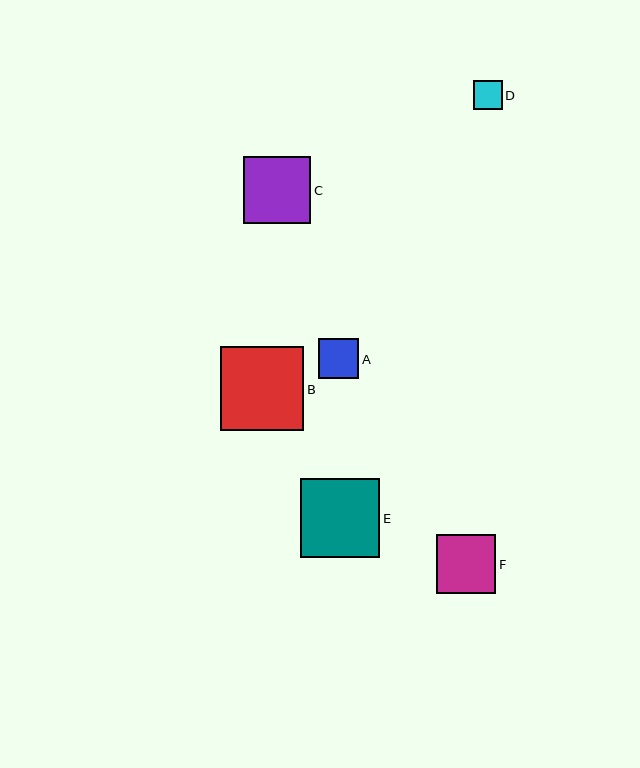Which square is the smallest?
Square D is the smallest with a size of approximately 29 pixels.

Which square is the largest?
Square B is the largest with a size of approximately 83 pixels.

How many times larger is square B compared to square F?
Square B is approximately 1.4 times the size of square F.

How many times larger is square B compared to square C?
Square B is approximately 1.2 times the size of square C.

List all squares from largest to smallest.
From largest to smallest: B, E, C, F, A, D.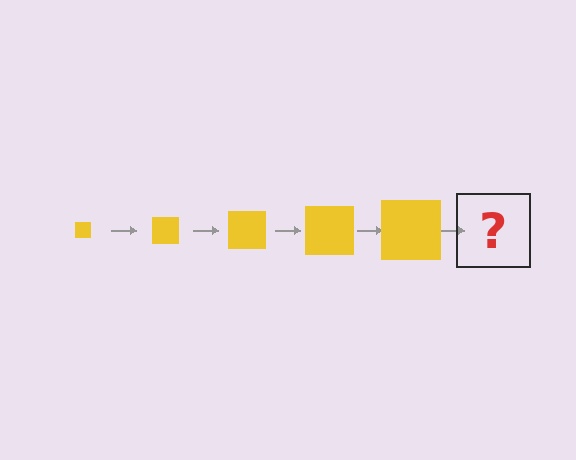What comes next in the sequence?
The next element should be a yellow square, larger than the previous one.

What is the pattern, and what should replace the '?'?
The pattern is that the square gets progressively larger each step. The '?' should be a yellow square, larger than the previous one.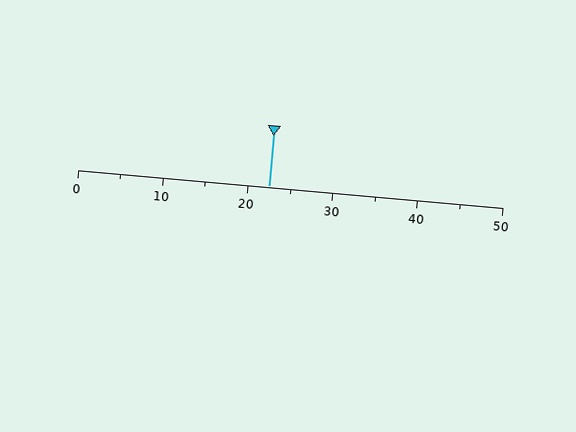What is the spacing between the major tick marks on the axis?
The major ticks are spaced 10 apart.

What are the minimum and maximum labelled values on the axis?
The axis runs from 0 to 50.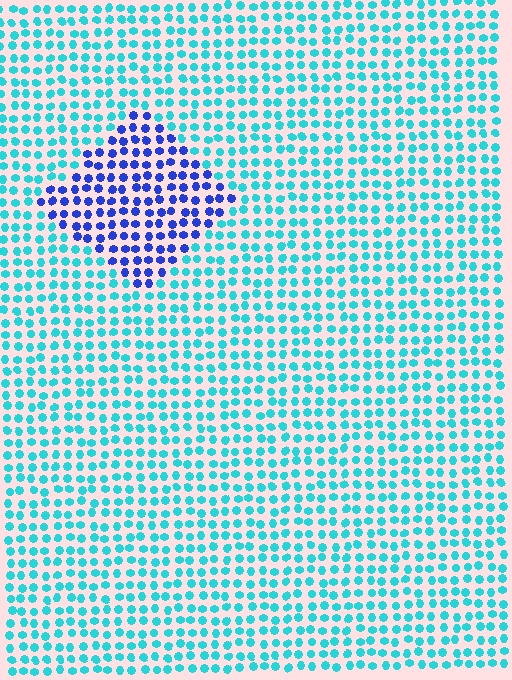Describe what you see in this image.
The image is filled with small cyan elements in a uniform arrangement. A diamond-shaped region is visible where the elements are tinted to a slightly different hue, forming a subtle color boundary.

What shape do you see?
I see a diamond.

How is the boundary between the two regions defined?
The boundary is defined purely by a slight shift in hue (about 51 degrees). Spacing, size, and orientation are identical on both sides.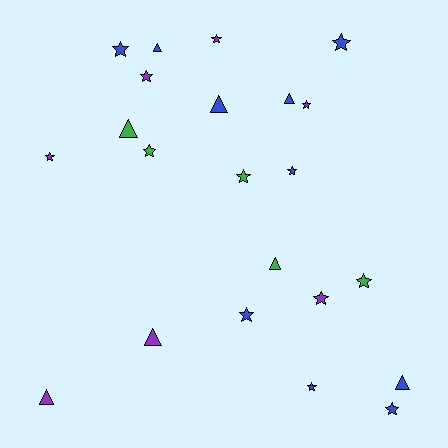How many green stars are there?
There are 3 green stars.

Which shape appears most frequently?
Star, with 14 objects.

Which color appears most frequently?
Blue, with 10 objects.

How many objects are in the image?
There are 22 objects.